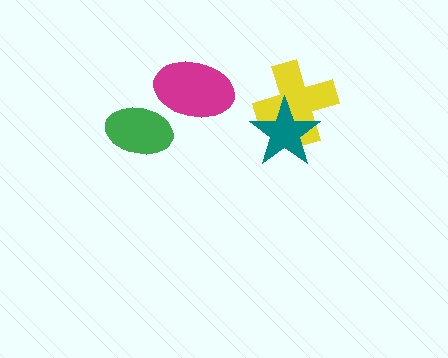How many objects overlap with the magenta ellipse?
0 objects overlap with the magenta ellipse.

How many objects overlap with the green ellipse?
0 objects overlap with the green ellipse.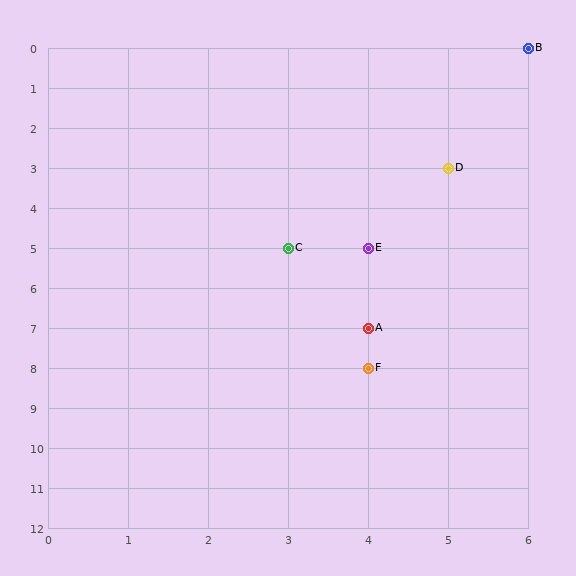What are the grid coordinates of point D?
Point D is at grid coordinates (5, 3).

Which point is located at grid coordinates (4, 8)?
Point F is at (4, 8).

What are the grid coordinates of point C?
Point C is at grid coordinates (3, 5).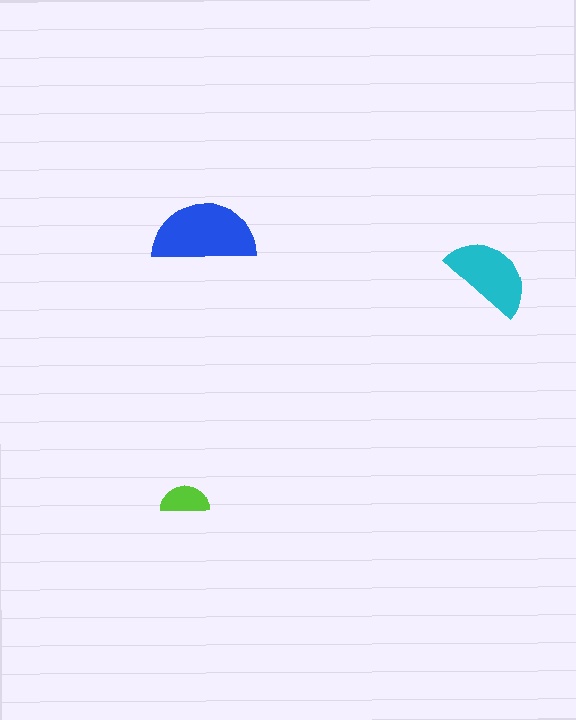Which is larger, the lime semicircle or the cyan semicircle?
The cyan one.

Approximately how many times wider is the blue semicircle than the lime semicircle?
About 2 times wider.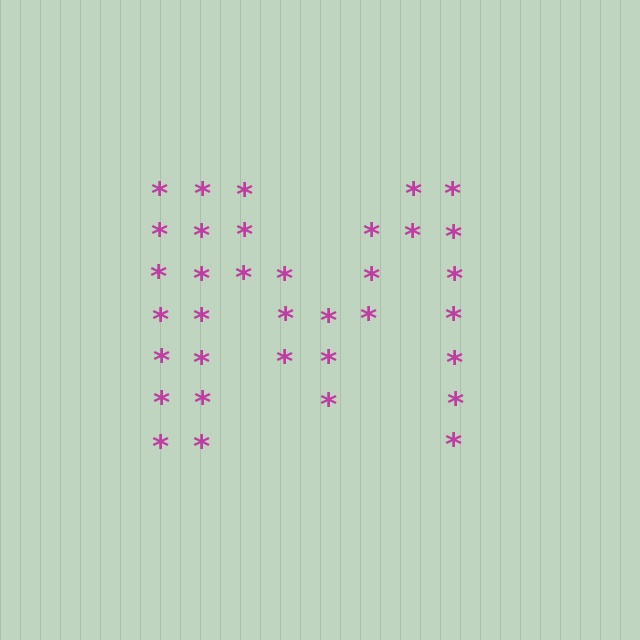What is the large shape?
The large shape is the letter M.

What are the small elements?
The small elements are asterisks.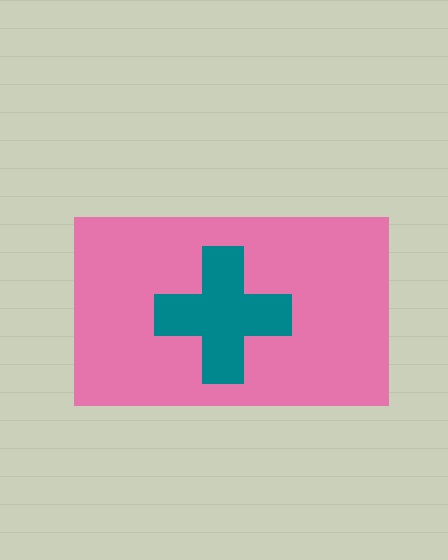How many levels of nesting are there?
2.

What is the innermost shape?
The teal cross.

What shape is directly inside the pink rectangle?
The teal cross.